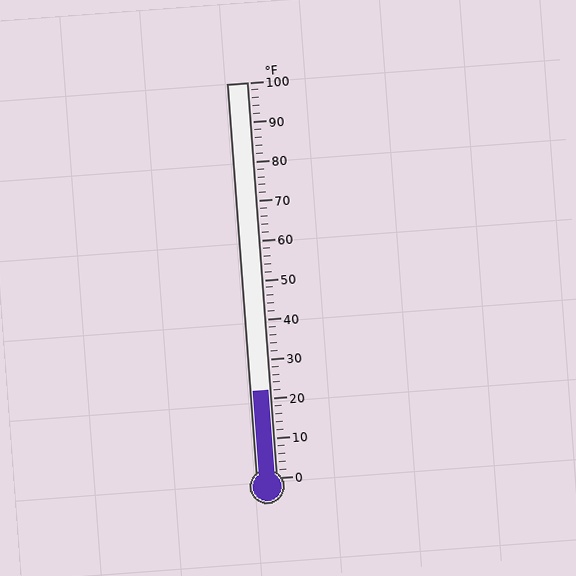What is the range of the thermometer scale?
The thermometer scale ranges from 0°F to 100°F.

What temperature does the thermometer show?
The thermometer shows approximately 22°F.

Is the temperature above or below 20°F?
The temperature is above 20°F.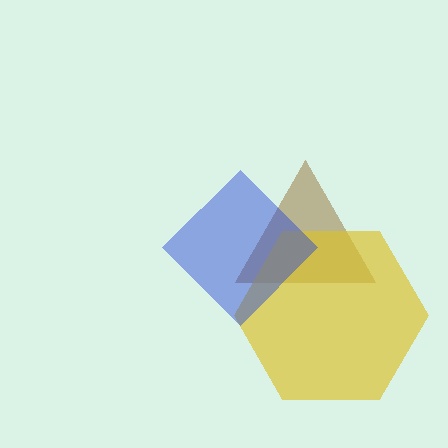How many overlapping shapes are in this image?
There are 3 overlapping shapes in the image.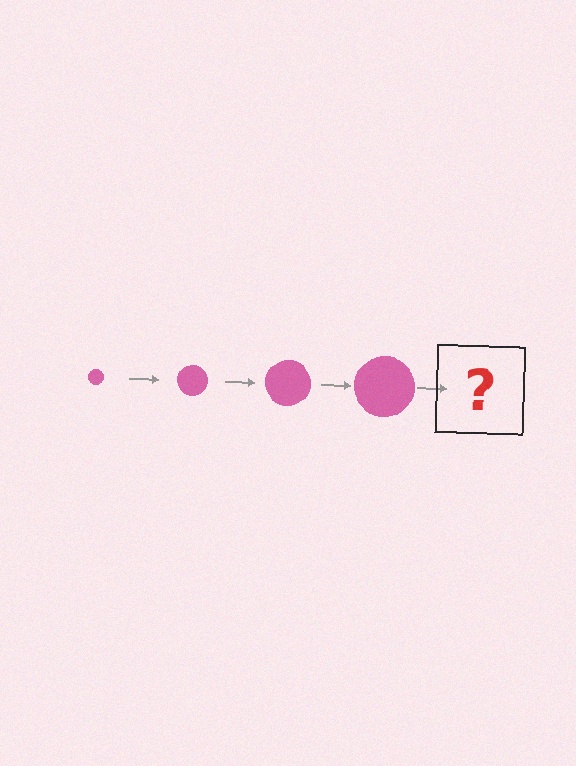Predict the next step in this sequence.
The next step is a pink circle, larger than the previous one.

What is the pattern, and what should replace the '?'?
The pattern is that the circle gets progressively larger each step. The '?' should be a pink circle, larger than the previous one.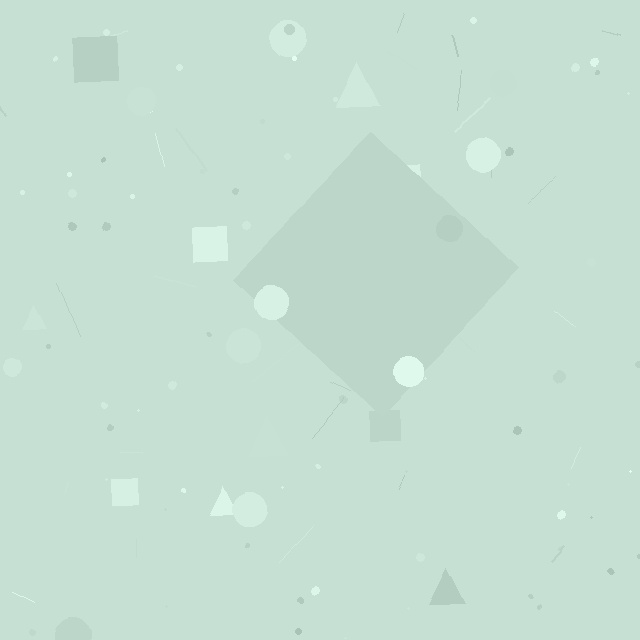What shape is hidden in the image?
A diamond is hidden in the image.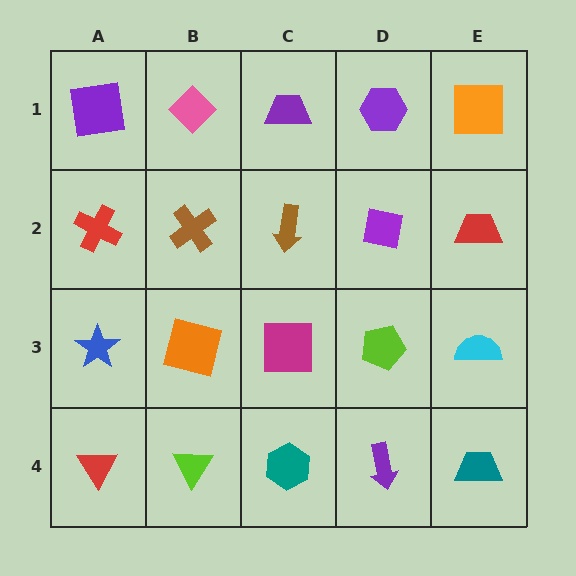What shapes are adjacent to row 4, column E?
A cyan semicircle (row 3, column E), a purple arrow (row 4, column D).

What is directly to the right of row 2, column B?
A brown arrow.